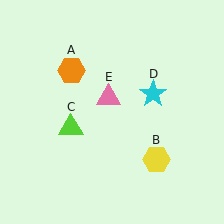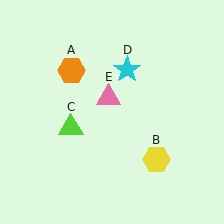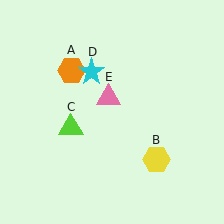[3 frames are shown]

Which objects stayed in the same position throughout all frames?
Orange hexagon (object A) and yellow hexagon (object B) and lime triangle (object C) and pink triangle (object E) remained stationary.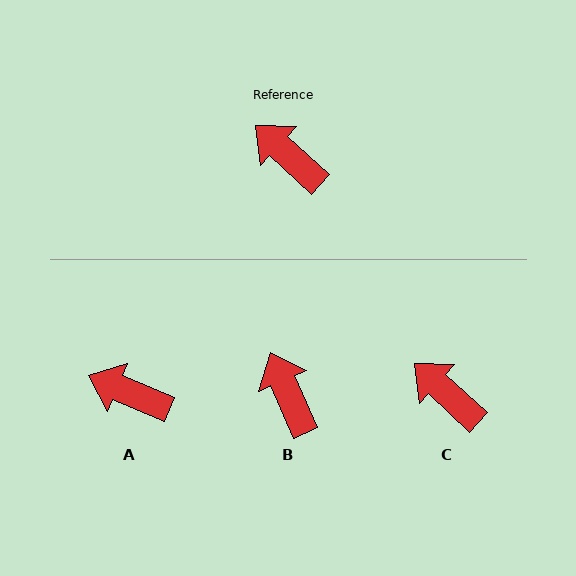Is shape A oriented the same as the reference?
No, it is off by about 20 degrees.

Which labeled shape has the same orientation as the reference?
C.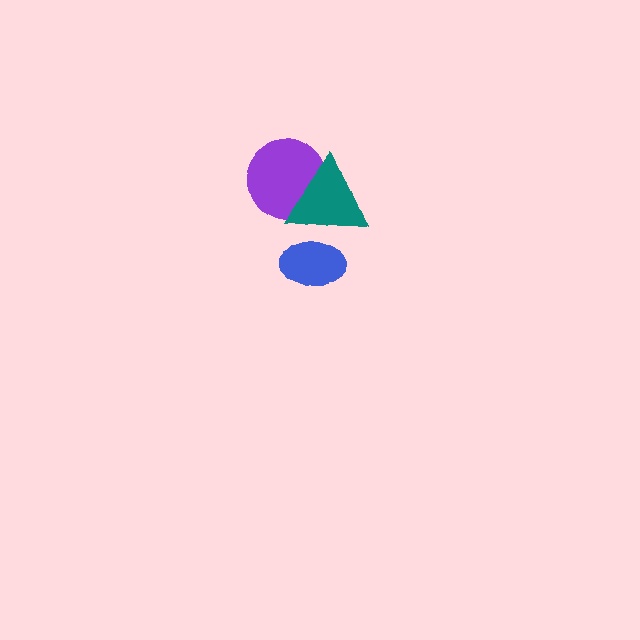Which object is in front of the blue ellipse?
The teal triangle is in front of the blue ellipse.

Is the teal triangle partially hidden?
No, no other shape covers it.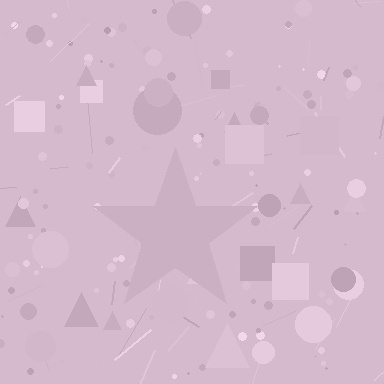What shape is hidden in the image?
A star is hidden in the image.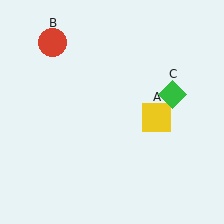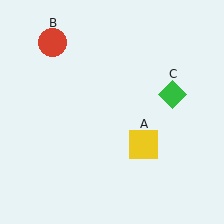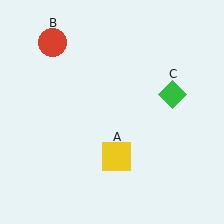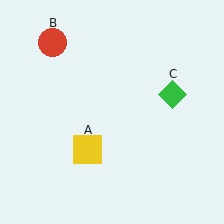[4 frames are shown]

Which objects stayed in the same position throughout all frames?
Red circle (object B) and green diamond (object C) remained stationary.